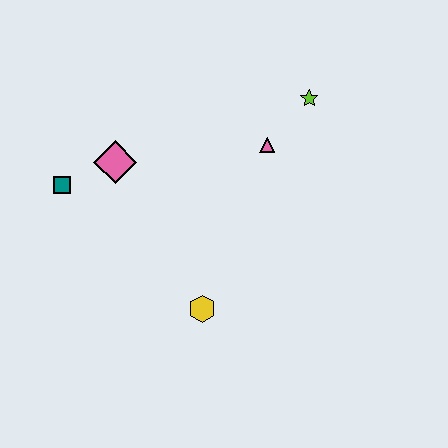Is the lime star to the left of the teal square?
No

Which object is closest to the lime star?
The pink triangle is closest to the lime star.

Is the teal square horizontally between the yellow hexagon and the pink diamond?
No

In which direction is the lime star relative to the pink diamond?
The lime star is to the right of the pink diamond.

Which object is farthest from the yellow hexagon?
The lime star is farthest from the yellow hexagon.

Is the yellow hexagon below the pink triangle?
Yes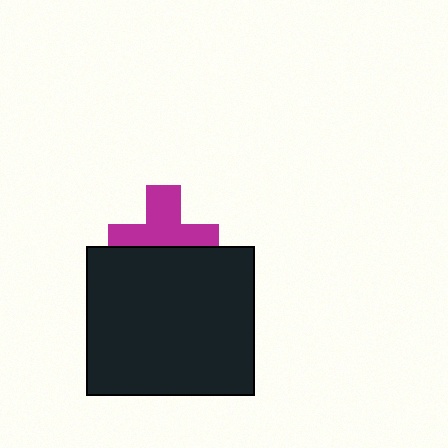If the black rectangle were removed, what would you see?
You would see the complete magenta cross.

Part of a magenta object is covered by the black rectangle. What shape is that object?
It is a cross.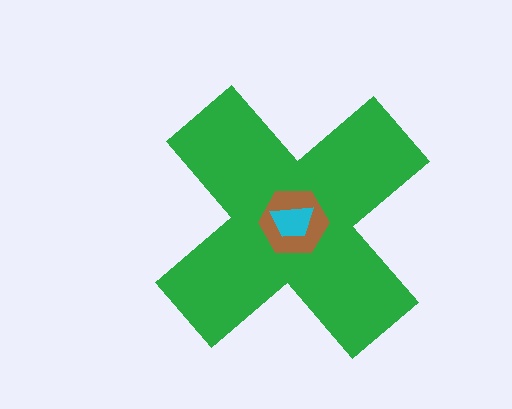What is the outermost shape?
The green cross.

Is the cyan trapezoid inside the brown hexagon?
Yes.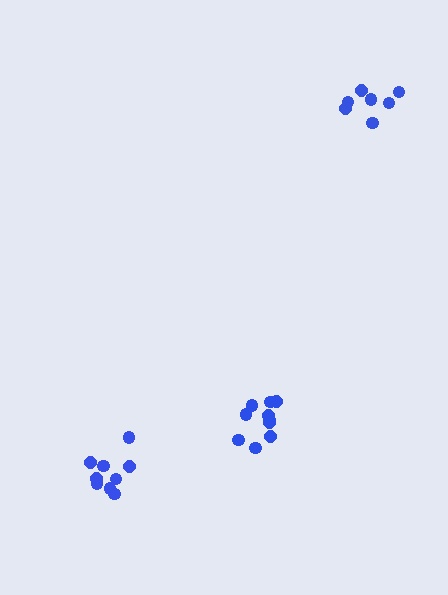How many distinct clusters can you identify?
There are 3 distinct clusters.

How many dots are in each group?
Group 1: 7 dots, Group 2: 10 dots, Group 3: 9 dots (26 total).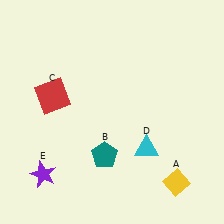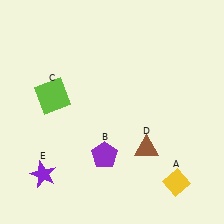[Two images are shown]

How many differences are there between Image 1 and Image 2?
There are 3 differences between the two images.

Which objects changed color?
B changed from teal to purple. C changed from red to lime. D changed from cyan to brown.